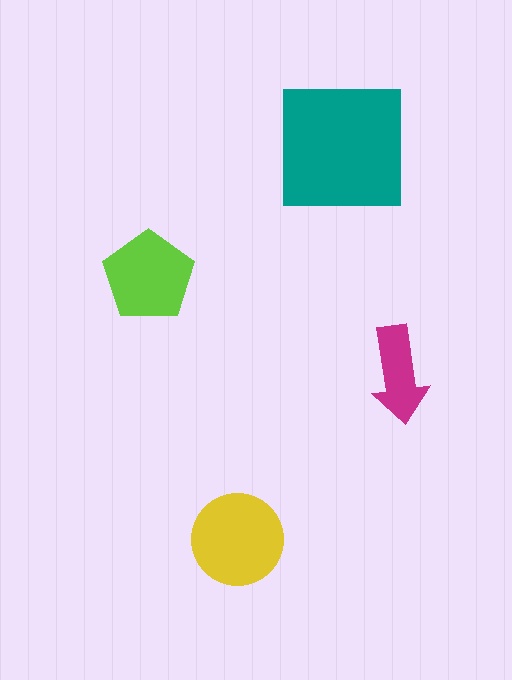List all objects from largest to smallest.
The teal square, the yellow circle, the lime pentagon, the magenta arrow.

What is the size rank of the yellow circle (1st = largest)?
2nd.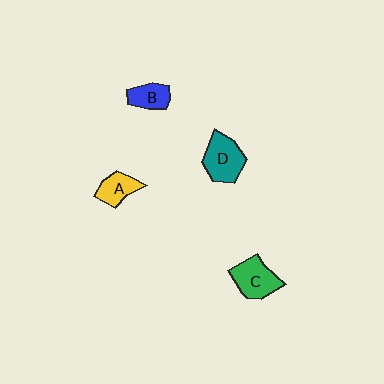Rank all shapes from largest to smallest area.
From largest to smallest: D (teal), C (green), A (yellow), B (blue).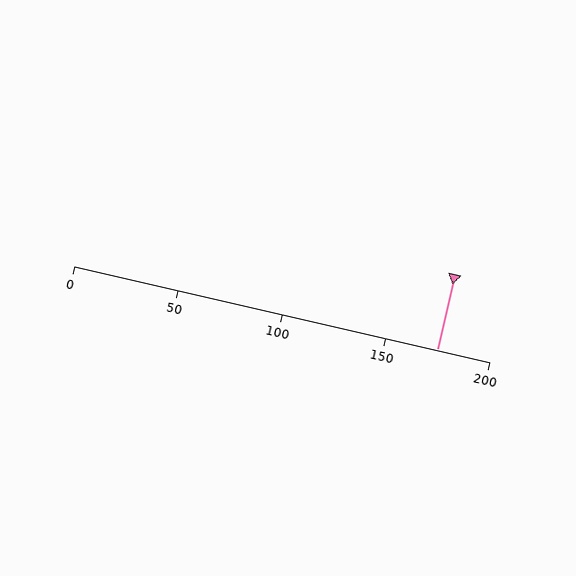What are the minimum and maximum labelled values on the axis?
The axis runs from 0 to 200.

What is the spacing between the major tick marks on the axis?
The major ticks are spaced 50 apart.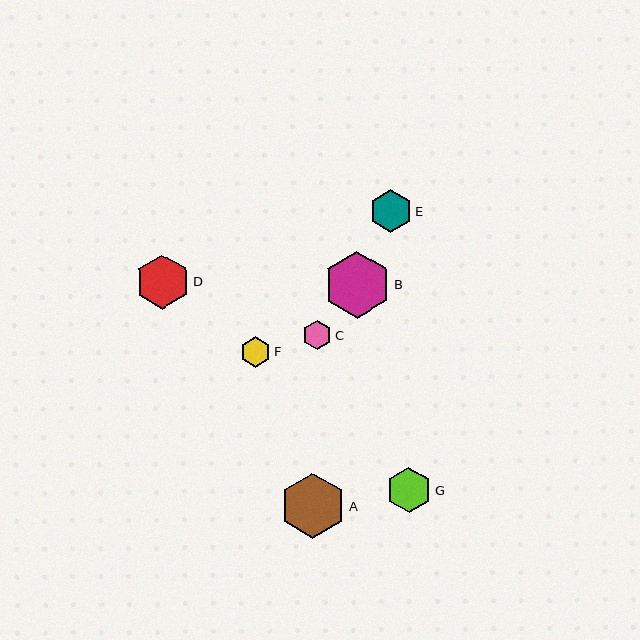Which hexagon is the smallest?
Hexagon C is the smallest with a size of approximately 29 pixels.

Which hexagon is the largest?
Hexagon B is the largest with a size of approximately 67 pixels.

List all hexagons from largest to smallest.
From largest to smallest: B, A, D, G, E, F, C.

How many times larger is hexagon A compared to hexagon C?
Hexagon A is approximately 2.3 times the size of hexagon C.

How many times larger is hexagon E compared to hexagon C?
Hexagon E is approximately 1.5 times the size of hexagon C.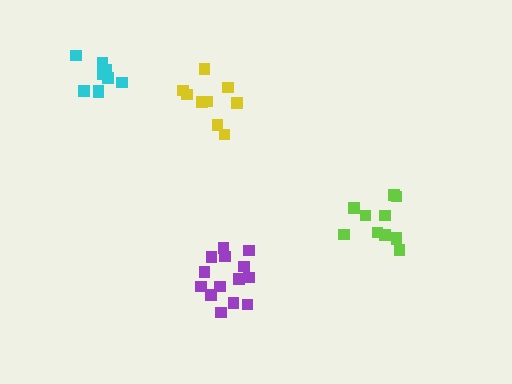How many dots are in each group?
Group 1: 9 dots, Group 2: 14 dots, Group 3: 9 dots, Group 4: 11 dots (43 total).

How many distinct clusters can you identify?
There are 4 distinct clusters.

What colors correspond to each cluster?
The clusters are colored: yellow, purple, cyan, lime.